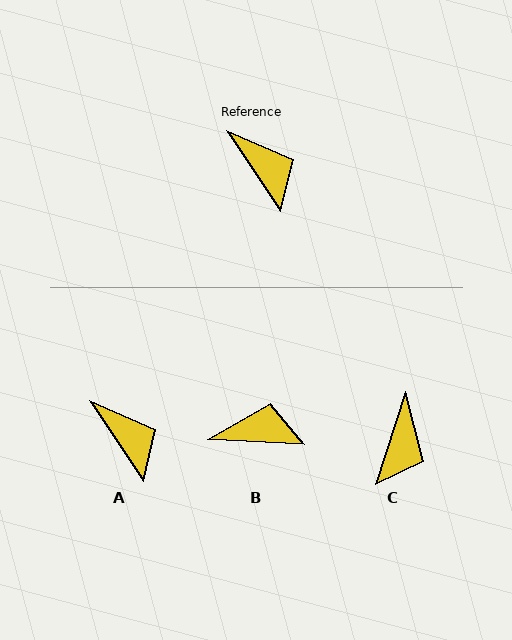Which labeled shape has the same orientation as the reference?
A.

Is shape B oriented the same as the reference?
No, it is off by about 53 degrees.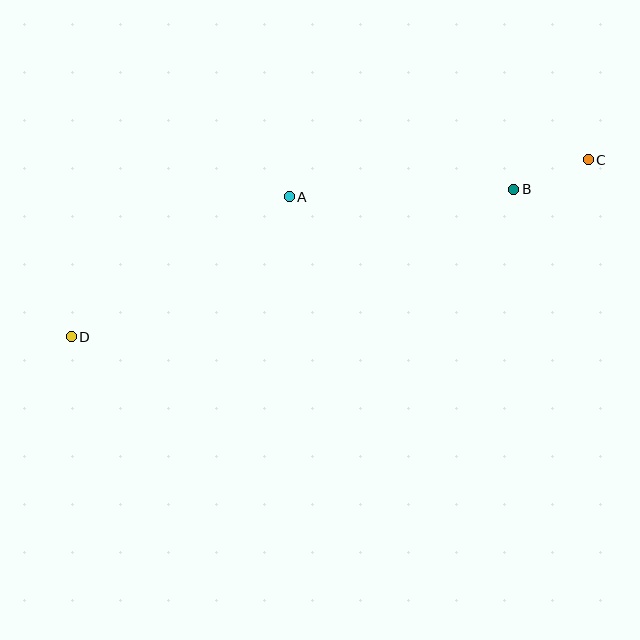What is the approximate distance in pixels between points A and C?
The distance between A and C is approximately 301 pixels.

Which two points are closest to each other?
Points B and C are closest to each other.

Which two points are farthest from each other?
Points C and D are farthest from each other.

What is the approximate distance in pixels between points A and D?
The distance between A and D is approximately 259 pixels.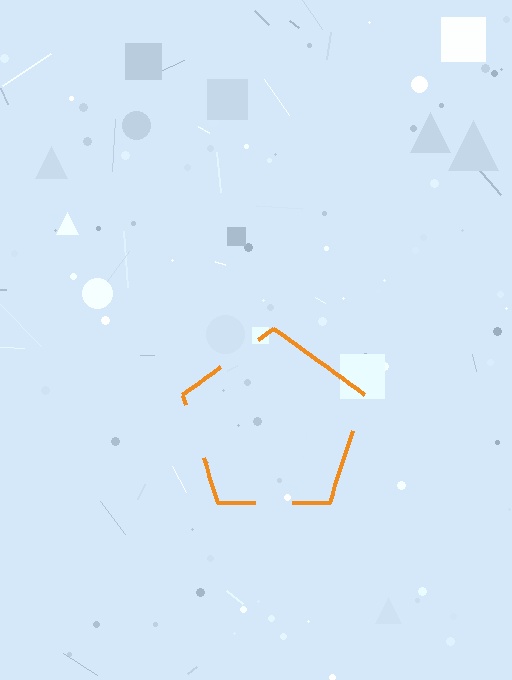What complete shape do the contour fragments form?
The contour fragments form a pentagon.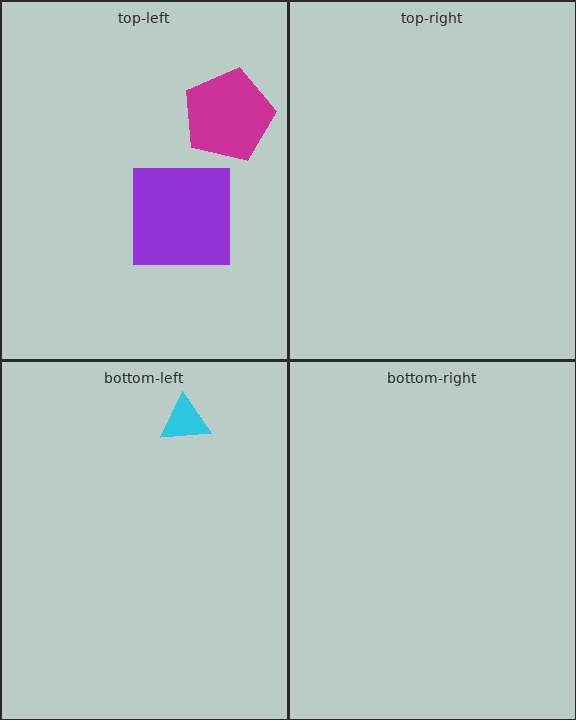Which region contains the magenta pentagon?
The top-left region.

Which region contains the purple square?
The top-left region.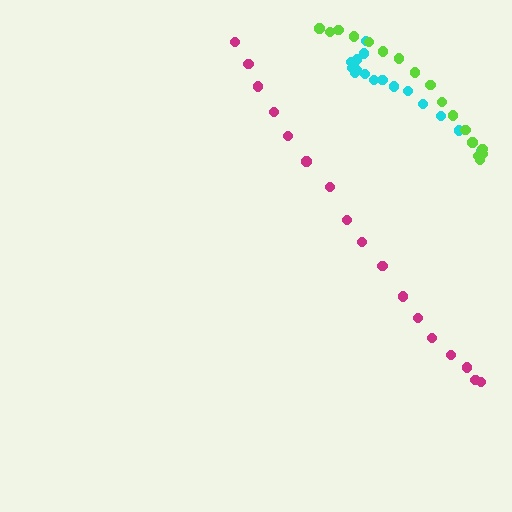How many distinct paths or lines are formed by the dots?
There are 3 distinct paths.